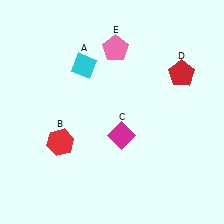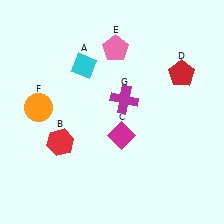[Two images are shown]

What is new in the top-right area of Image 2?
A magenta cross (G) was added in the top-right area of Image 2.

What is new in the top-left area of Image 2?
An orange circle (F) was added in the top-left area of Image 2.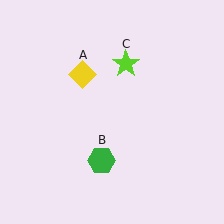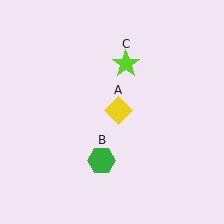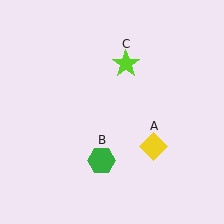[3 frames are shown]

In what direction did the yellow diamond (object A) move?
The yellow diamond (object A) moved down and to the right.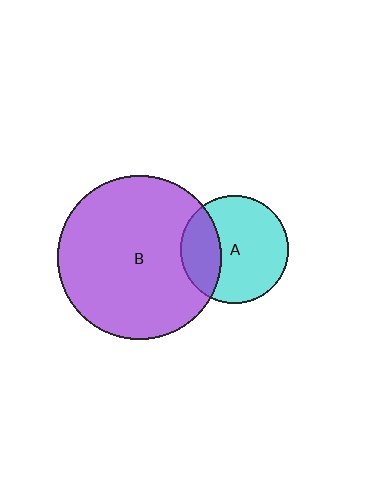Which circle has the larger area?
Circle B (purple).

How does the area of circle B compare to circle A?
Approximately 2.3 times.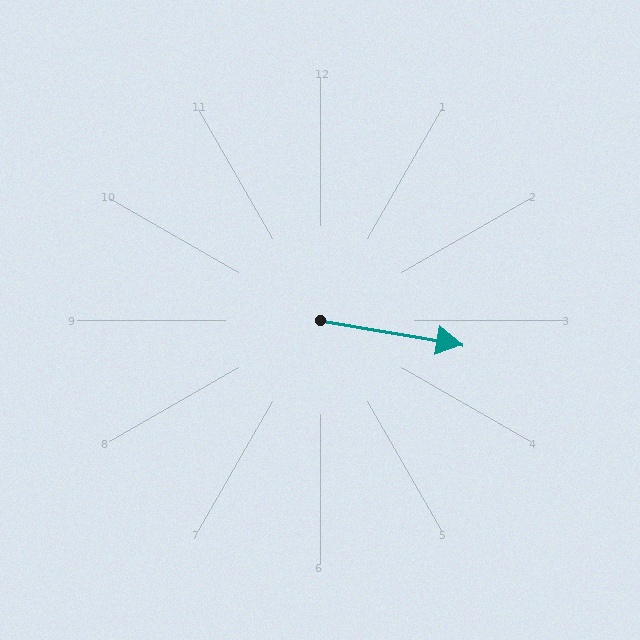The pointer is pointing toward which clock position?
Roughly 3 o'clock.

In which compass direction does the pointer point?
East.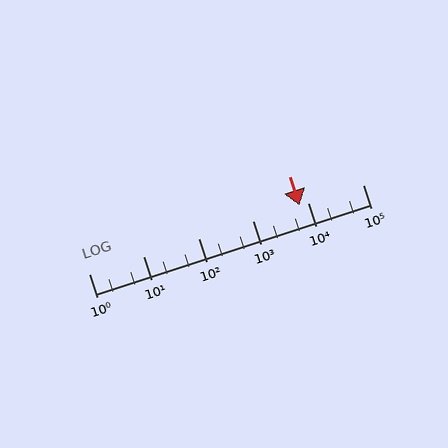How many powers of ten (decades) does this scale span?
The scale spans 5 decades, from 1 to 100000.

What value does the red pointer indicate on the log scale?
The pointer indicates approximately 7100.